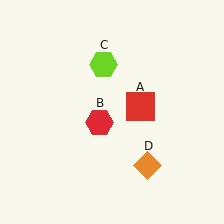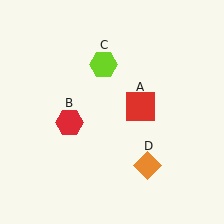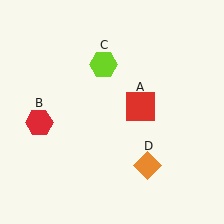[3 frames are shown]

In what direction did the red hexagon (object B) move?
The red hexagon (object B) moved left.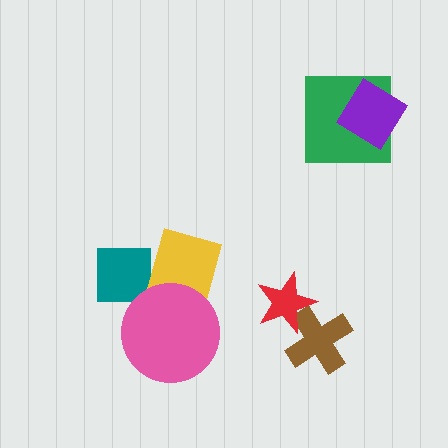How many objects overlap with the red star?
1 object overlaps with the red star.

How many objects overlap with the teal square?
1 object overlaps with the teal square.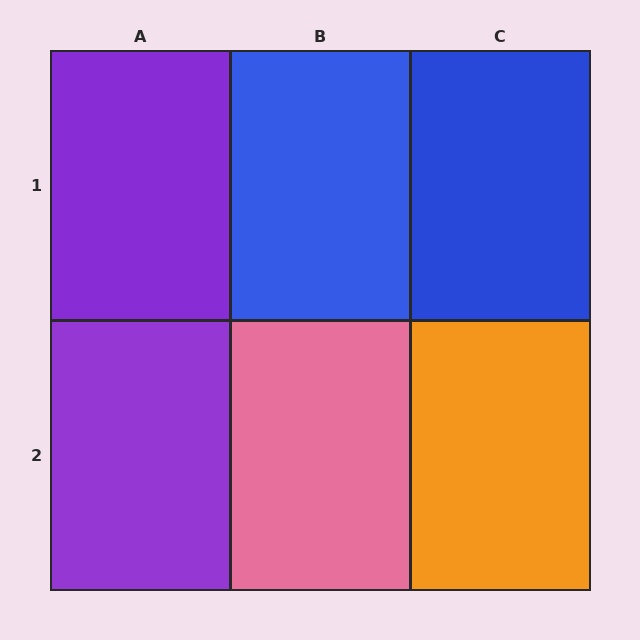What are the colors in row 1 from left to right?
Purple, blue, blue.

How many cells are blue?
2 cells are blue.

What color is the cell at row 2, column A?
Purple.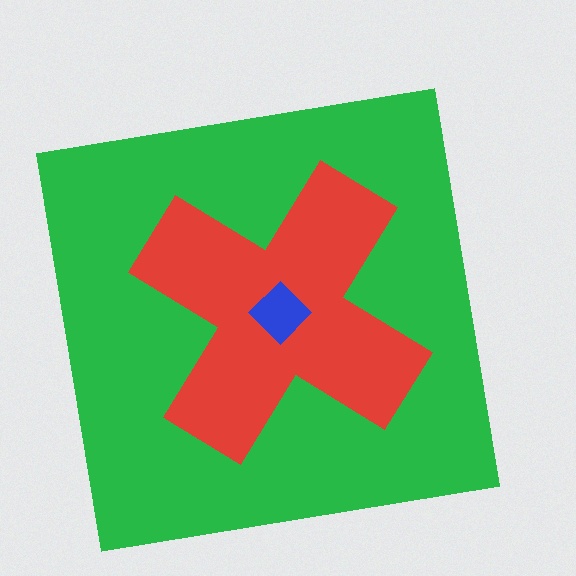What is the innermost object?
The blue diamond.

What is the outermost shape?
The green square.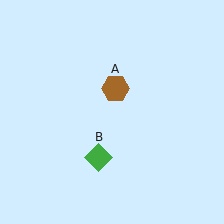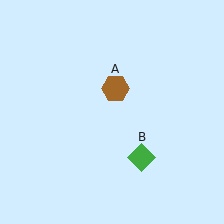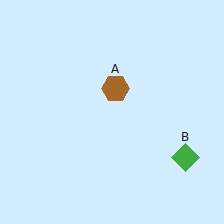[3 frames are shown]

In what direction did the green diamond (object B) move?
The green diamond (object B) moved right.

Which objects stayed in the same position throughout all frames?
Brown hexagon (object A) remained stationary.